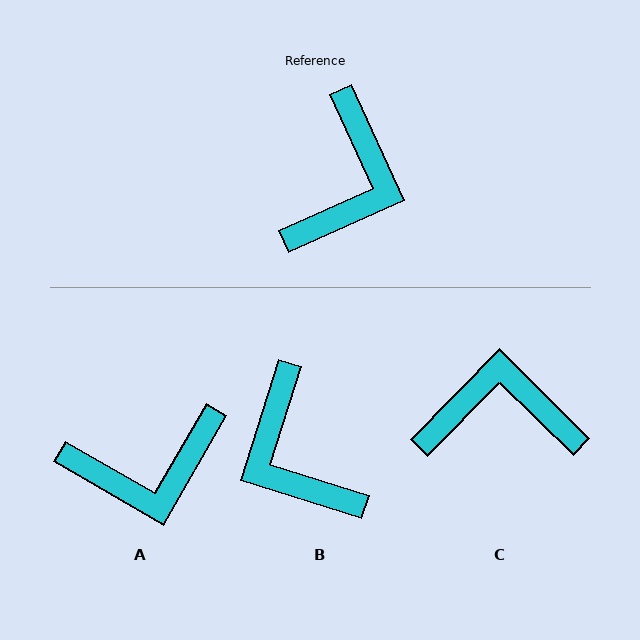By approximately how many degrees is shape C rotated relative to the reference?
Approximately 111 degrees counter-clockwise.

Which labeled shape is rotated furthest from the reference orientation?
B, about 132 degrees away.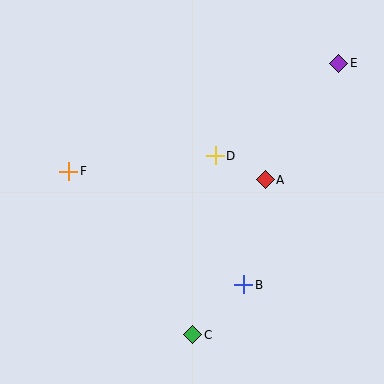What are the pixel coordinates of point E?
Point E is at (339, 63).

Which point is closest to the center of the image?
Point D at (215, 156) is closest to the center.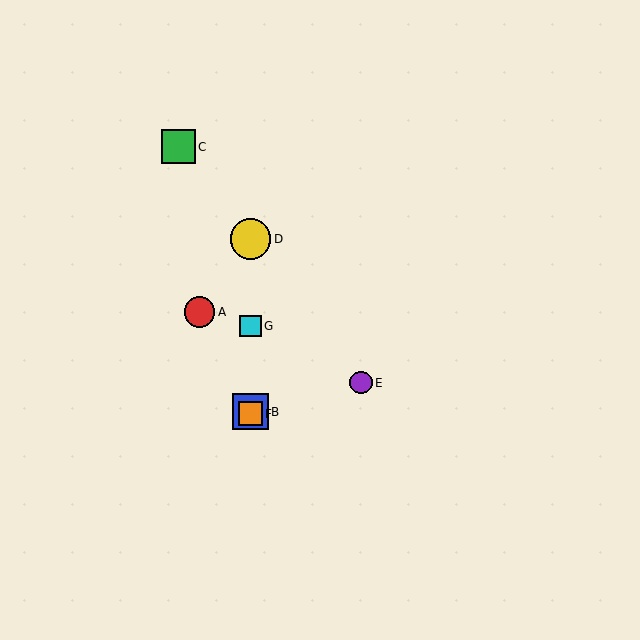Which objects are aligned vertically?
Objects B, D, F, G are aligned vertically.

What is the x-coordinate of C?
Object C is at x≈178.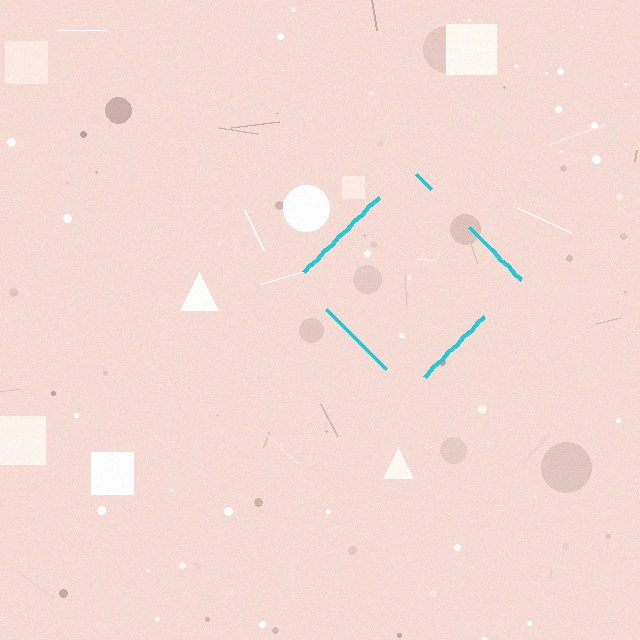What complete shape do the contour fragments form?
The contour fragments form a diamond.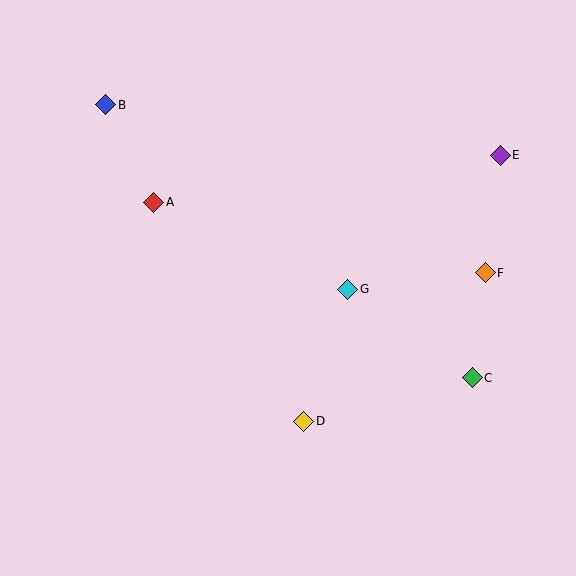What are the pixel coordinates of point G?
Point G is at (348, 289).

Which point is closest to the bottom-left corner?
Point D is closest to the bottom-left corner.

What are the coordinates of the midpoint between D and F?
The midpoint between D and F is at (394, 347).